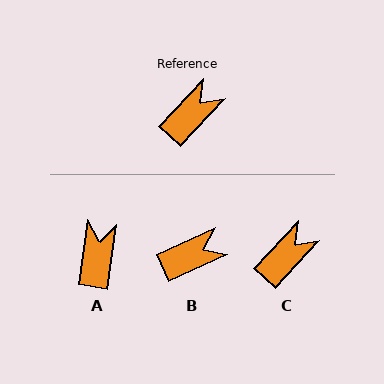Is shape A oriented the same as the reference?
No, it is off by about 35 degrees.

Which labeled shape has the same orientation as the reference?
C.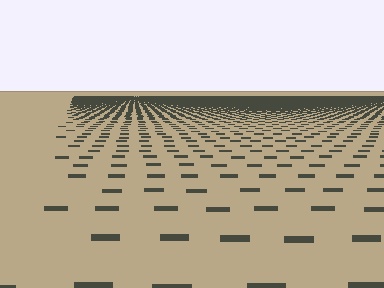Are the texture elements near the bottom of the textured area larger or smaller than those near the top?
Larger. Near the bottom, elements are closer to the viewer and appear at a bigger on-screen size.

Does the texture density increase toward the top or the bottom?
Density increases toward the top.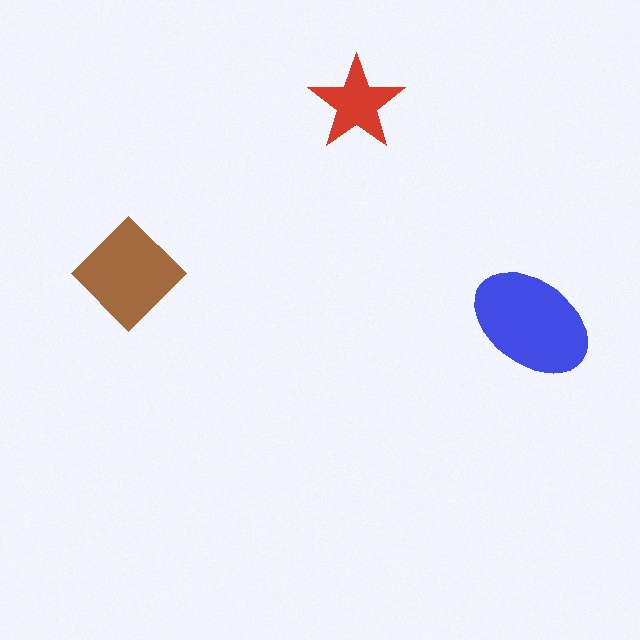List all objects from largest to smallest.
The blue ellipse, the brown diamond, the red star.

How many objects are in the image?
There are 3 objects in the image.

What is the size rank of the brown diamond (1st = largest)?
2nd.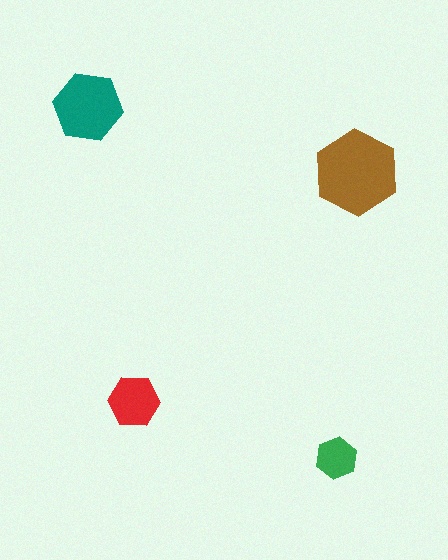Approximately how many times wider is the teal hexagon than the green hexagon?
About 1.5 times wider.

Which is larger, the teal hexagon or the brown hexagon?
The brown one.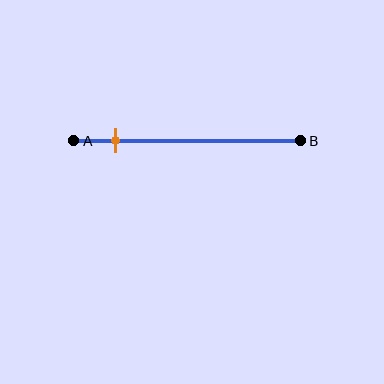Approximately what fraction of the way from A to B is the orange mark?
The orange mark is approximately 20% of the way from A to B.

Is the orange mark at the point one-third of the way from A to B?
No, the mark is at about 20% from A, not at the 33% one-third point.